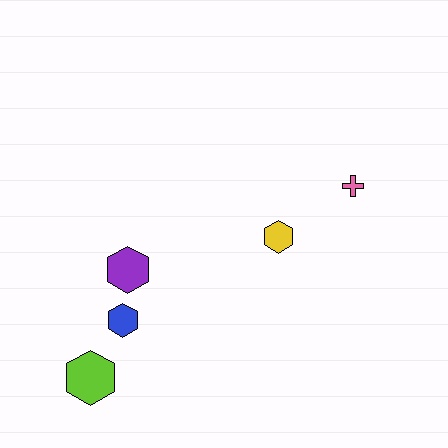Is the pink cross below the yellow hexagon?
No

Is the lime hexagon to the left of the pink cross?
Yes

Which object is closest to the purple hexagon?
The blue hexagon is closest to the purple hexagon.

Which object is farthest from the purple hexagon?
The pink cross is farthest from the purple hexagon.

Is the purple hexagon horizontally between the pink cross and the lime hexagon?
Yes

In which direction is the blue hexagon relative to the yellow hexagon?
The blue hexagon is to the left of the yellow hexagon.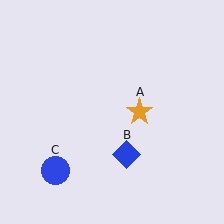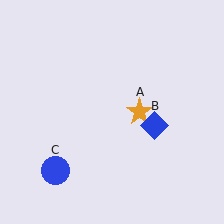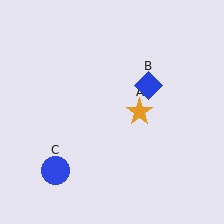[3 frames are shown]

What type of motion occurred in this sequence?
The blue diamond (object B) rotated counterclockwise around the center of the scene.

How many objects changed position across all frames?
1 object changed position: blue diamond (object B).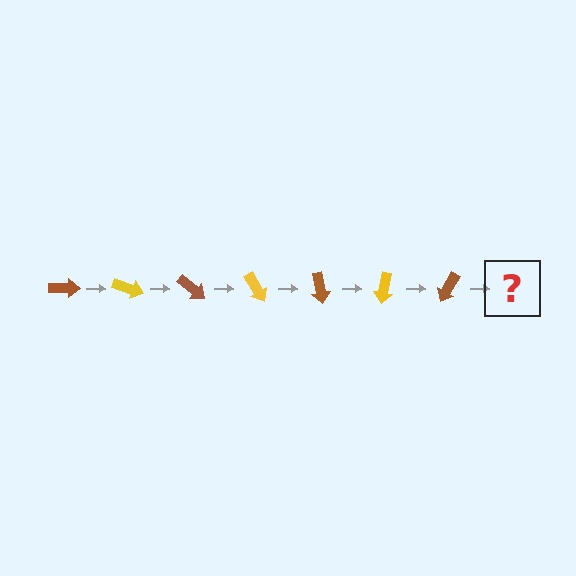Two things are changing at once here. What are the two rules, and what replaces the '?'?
The two rules are that it rotates 20 degrees each step and the color cycles through brown and yellow. The '?' should be a yellow arrow, rotated 140 degrees from the start.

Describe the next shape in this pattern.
It should be a yellow arrow, rotated 140 degrees from the start.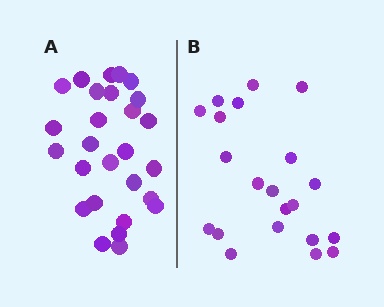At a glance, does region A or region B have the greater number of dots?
Region A (the left region) has more dots.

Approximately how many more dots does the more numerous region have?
Region A has about 6 more dots than region B.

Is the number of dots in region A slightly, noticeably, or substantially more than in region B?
Region A has noticeably more, but not dramatically so. The ratio is roughly 1.3 to 1.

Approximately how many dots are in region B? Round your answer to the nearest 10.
About 20 dots. (The exact count is 21, which rounds to 20.)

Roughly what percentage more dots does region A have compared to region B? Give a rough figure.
About 30% more.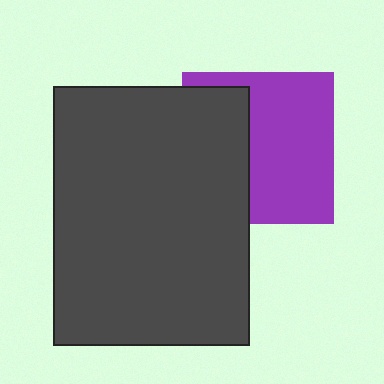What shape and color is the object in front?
The object in front is a dark gray rectangle.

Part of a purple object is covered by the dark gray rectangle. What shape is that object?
It is a square.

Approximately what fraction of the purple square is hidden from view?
Roughly 41% of the purple square is hidden behind the dark gray rectangle.